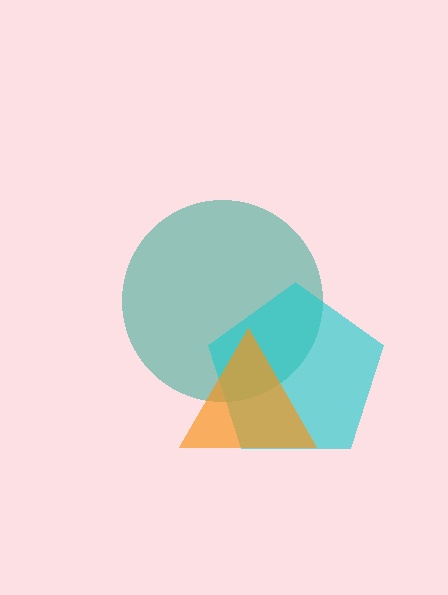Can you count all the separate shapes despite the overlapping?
Yes, there are 3 separate shapes.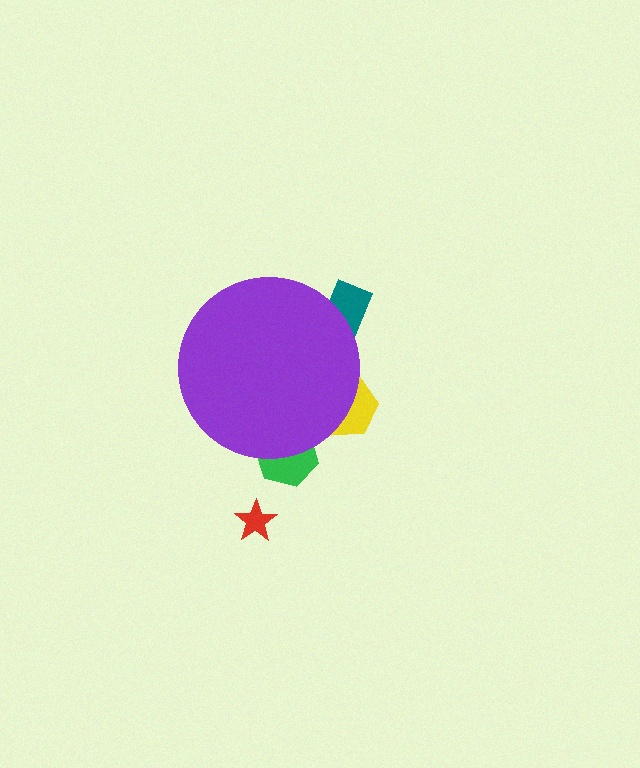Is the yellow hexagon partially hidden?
Yes, the yellow hexagon is partially hidden behind the purple circle.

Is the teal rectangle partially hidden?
Yes, the teal rectangle is partially hidden behind the purple circle.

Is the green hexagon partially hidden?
Yes, the green hexagon is partially hidden behind the purple circle.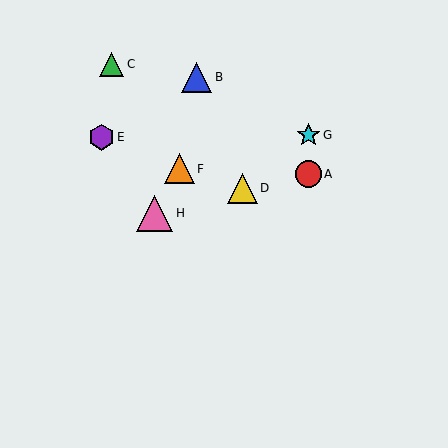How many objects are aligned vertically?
2 objects (A, G) are aligned vertically.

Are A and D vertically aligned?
No, A is at x≈308 and D is at x≈242.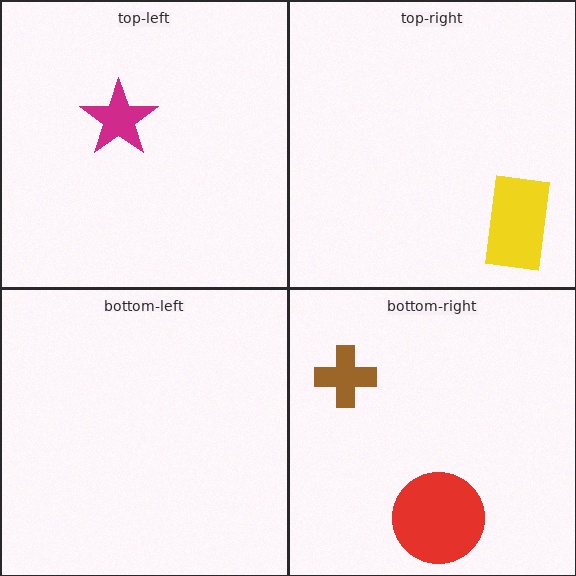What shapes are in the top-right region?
The yellow rectangle.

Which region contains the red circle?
The bottom-right region.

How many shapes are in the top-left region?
1.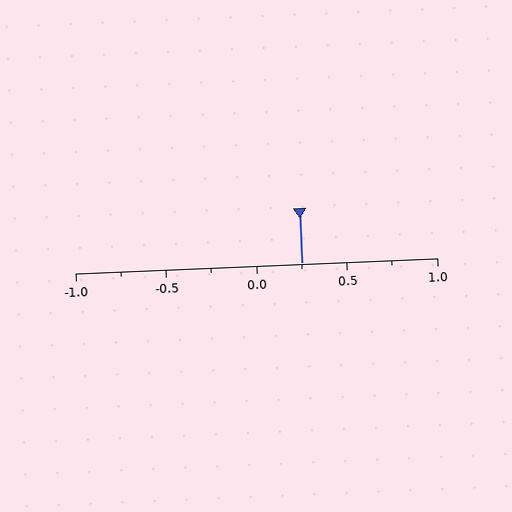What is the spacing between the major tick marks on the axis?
The major ticks are spaced 0.5 apart.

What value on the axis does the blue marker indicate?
The marker indicates approximately 0.25.